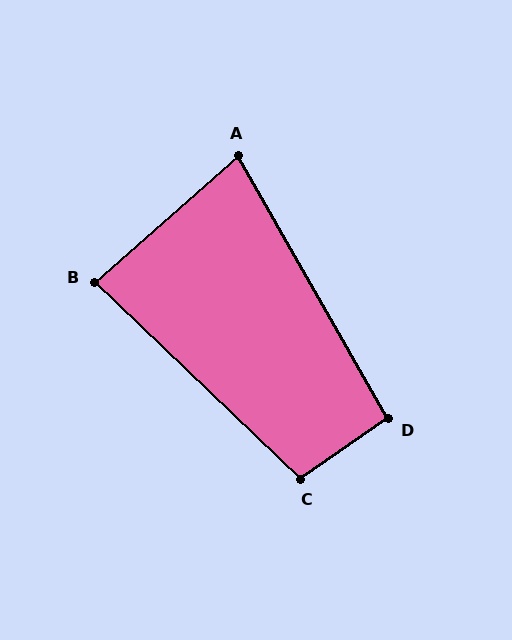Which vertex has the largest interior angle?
C, at approximately 102 degrees.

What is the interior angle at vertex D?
Approximately 95 degrees (approximately right).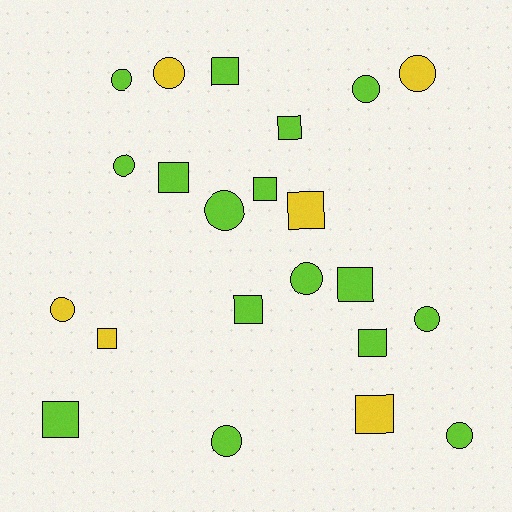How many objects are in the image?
There are 22 objects.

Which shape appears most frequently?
Circle, with 11 objects.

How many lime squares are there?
There are 8 lime squares.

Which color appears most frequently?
Lime, with 16 objects.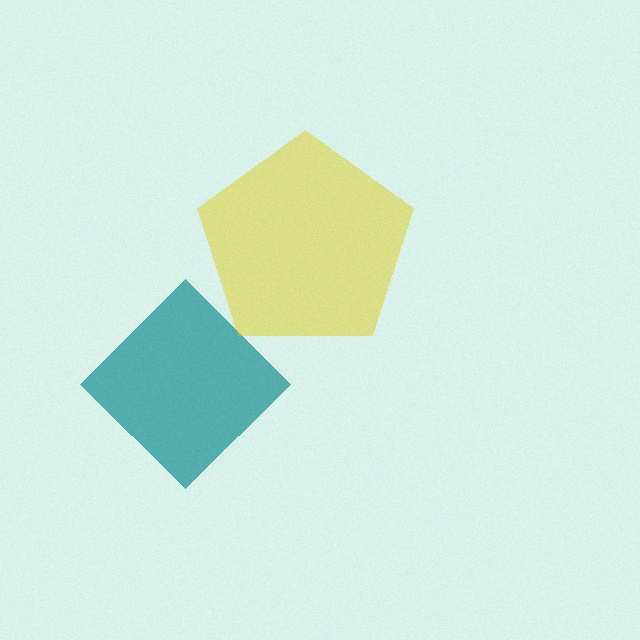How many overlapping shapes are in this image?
There are 2 overlapping shapes in the image.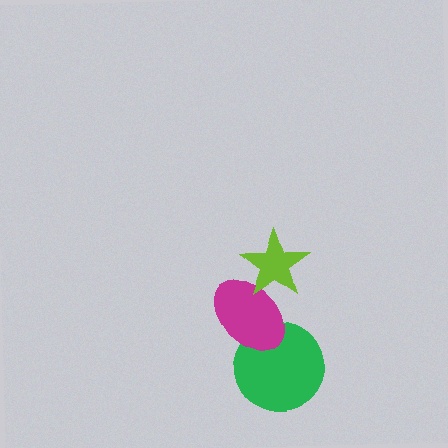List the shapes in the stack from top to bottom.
From top to bottom: the lime star, the magenta ellipse, the green circle.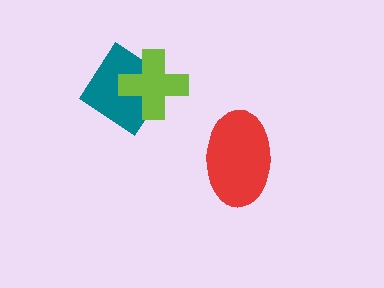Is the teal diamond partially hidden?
Yes, it is partially covered by another shape.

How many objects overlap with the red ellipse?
0 objects overlap with the red ellipse.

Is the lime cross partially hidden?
No, no other shape covers it.